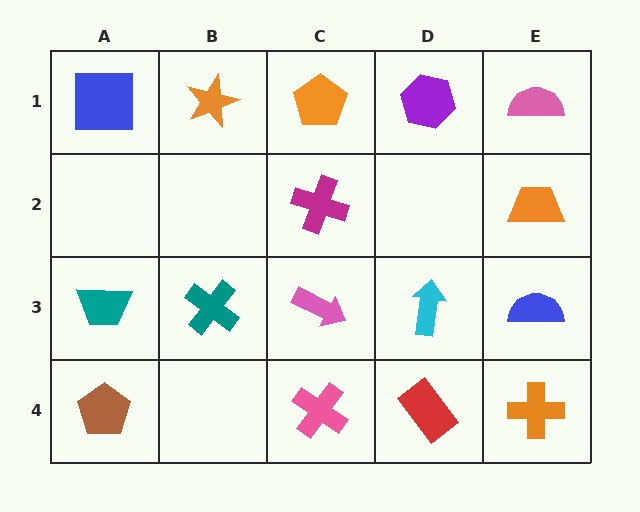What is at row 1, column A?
A blue square.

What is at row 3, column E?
A blue semicircle.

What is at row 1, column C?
An orange pentagon.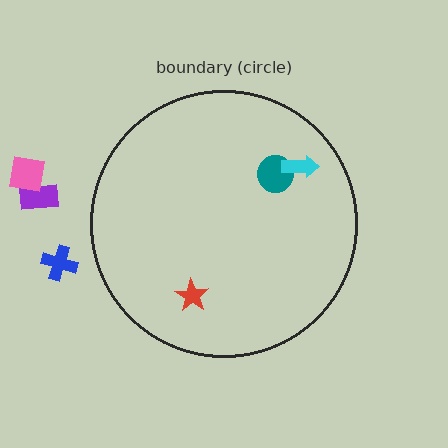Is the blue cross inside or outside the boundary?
Outside.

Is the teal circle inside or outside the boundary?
Inside.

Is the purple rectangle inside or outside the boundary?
Outside.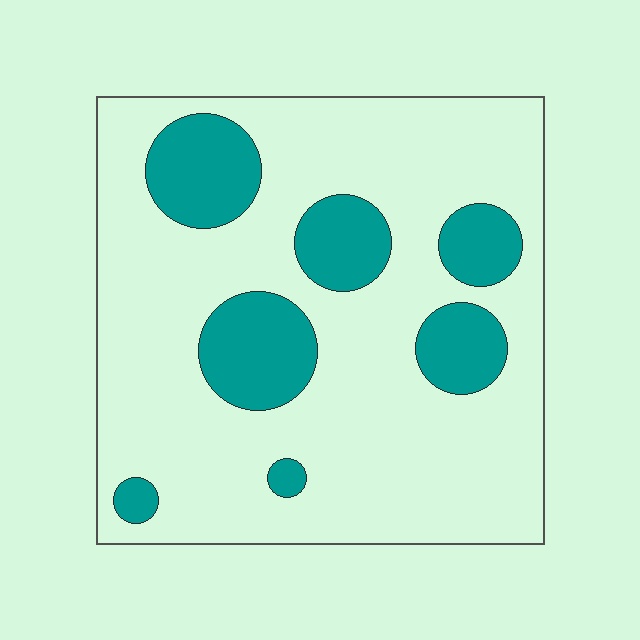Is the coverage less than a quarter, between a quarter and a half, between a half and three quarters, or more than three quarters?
Less than a quarter.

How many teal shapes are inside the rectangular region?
7.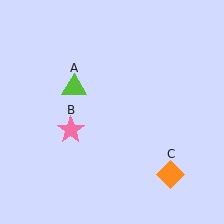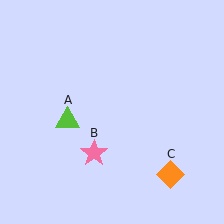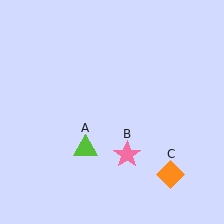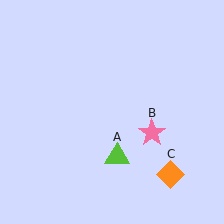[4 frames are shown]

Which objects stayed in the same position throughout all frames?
Orange diamond (object C) remained stationary.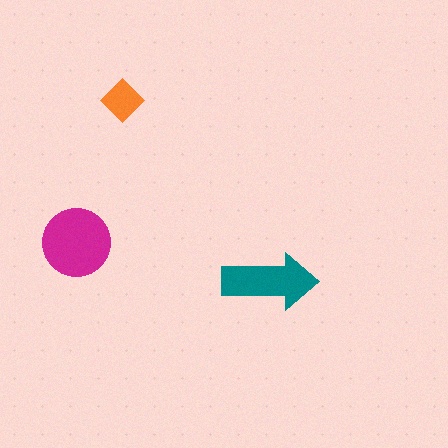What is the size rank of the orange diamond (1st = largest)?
3rd.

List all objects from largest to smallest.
The magenta circle, the teal arrow, the orange diamond.